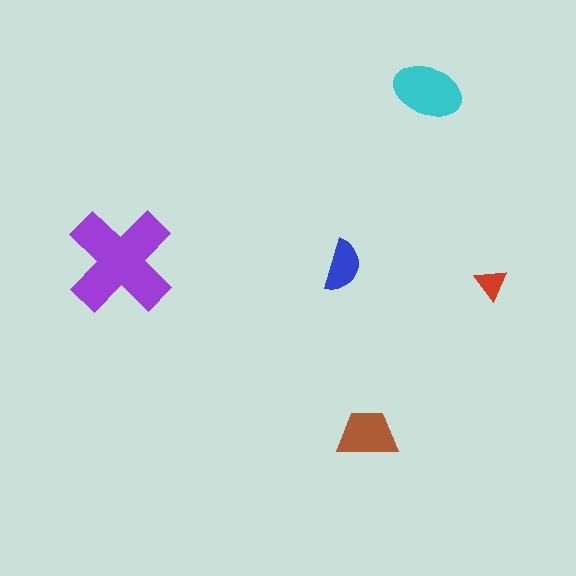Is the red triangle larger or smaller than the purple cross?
Smaller.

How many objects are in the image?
There are 5 objects in the image.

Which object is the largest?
The purple cross.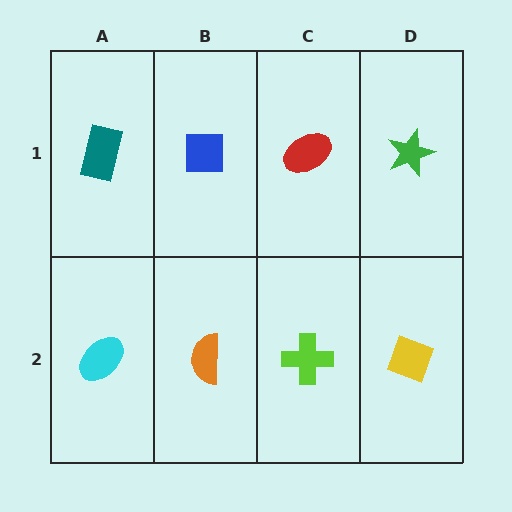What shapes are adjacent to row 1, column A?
A cyan ellipse (row 2, column A), a blue square (row 1, column B).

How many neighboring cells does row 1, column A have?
2.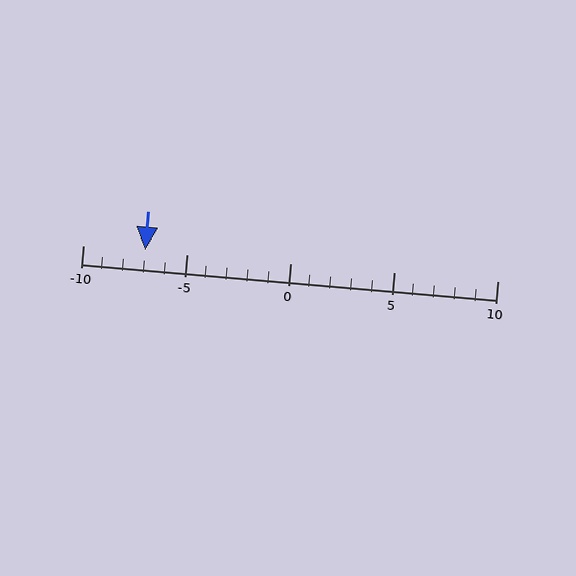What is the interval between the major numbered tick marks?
The major tick marks are spaced 5 units apart.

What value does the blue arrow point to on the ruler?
The blue arrow points to approximately -7.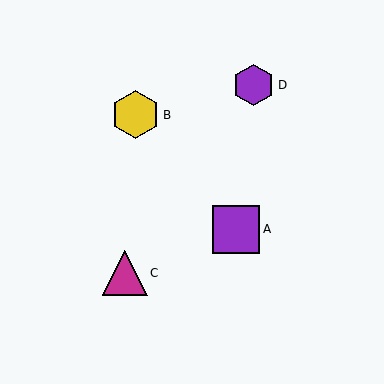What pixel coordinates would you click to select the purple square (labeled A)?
Click at (236, 229) to select the purple square A.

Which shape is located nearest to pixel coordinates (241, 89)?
The purple hexagon (labeled D) at (254, 85) is nearest to that location.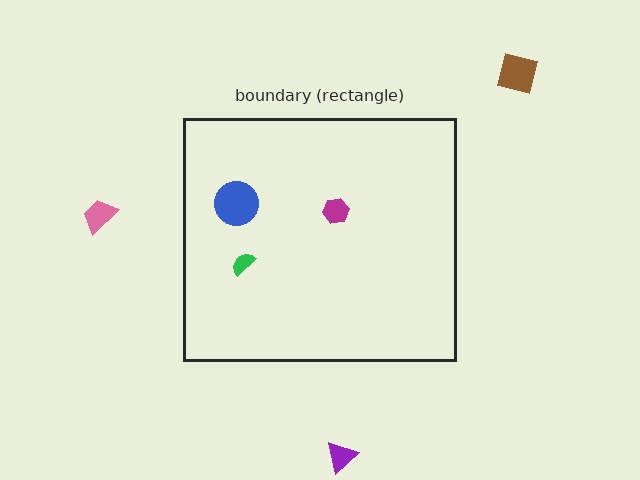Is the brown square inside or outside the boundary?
Outside.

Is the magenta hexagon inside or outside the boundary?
Inside.